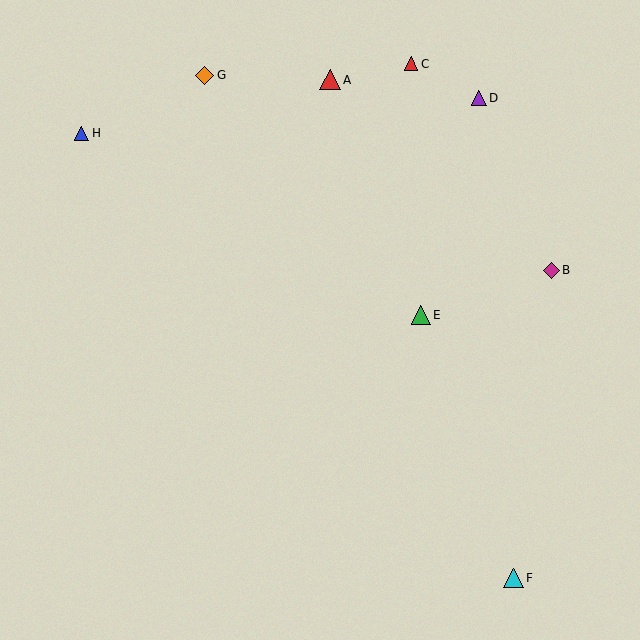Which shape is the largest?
The red triangle (labeled A) is the largest.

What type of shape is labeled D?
Shape D is a purple triangle.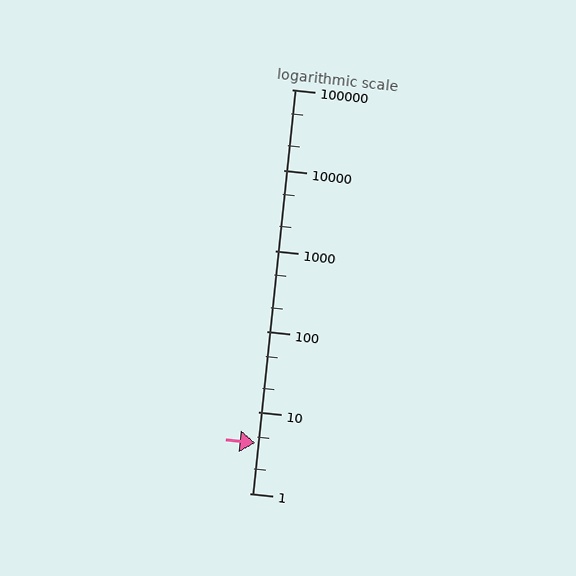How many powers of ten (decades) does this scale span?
The scale spans 5 decades, from 1 to 100000.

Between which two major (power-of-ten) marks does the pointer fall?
The pointer is between 1 and 10.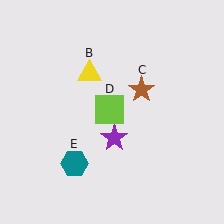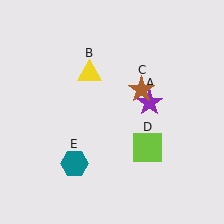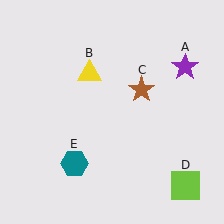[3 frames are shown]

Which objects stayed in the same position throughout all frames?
Yellow triangle (object B) and brown star (object C) and teal hexagon (object E) remained stationary.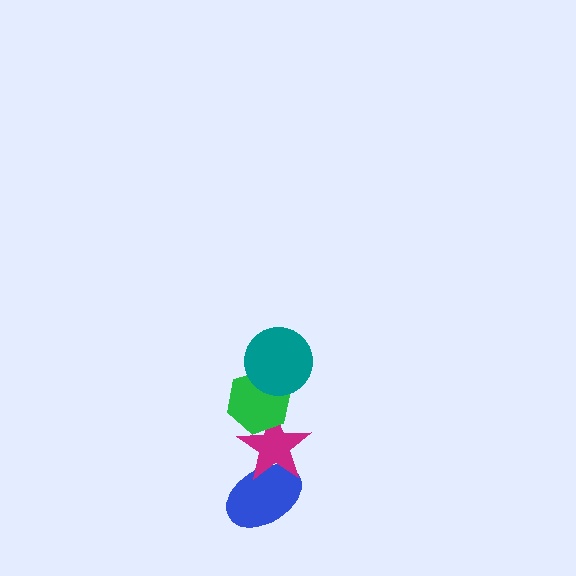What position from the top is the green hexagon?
The green hexagon is 2nd from the top.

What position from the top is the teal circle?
The teal circle is 1st from the top.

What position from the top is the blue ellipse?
The blue ellipse is 4th from the top.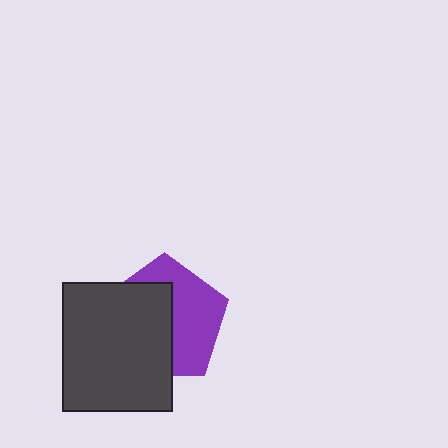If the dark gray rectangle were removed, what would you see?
You would see the complete purple pentagon.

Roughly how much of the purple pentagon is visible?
About half of it is visible (roughly 47%).